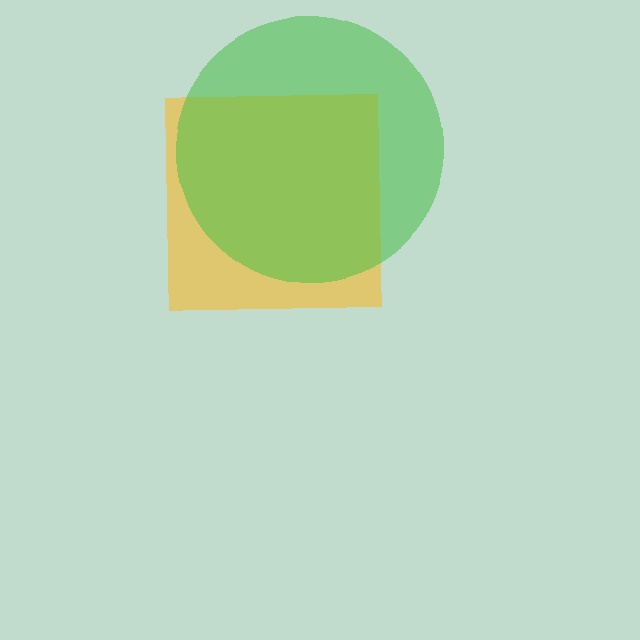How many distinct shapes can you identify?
There are 2 distinct shapes: a yellow square, a green circle.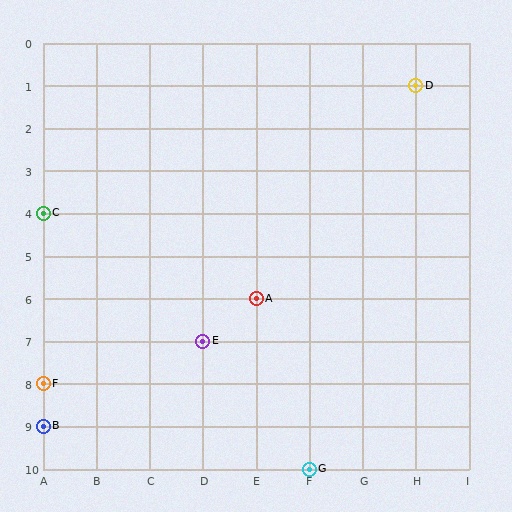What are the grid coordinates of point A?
Point A is at grid coordinates (E, 6).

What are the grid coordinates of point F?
Point F is at grid coordinates (A, 8).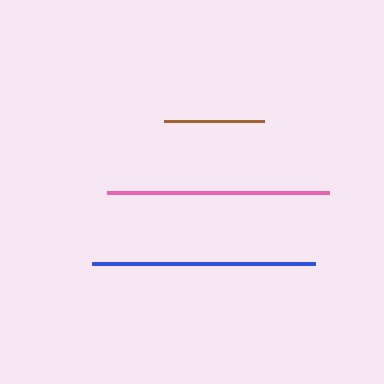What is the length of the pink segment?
The pink segment is approximately 222 pixels long.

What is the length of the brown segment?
The brown segment is approximately 100 pixels long.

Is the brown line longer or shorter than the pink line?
The pink line is longer than the brown line.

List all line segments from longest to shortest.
From longest to shortest: blue, pink, brown.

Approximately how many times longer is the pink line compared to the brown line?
The pink line is approximately 2.2 times the length of the brown line.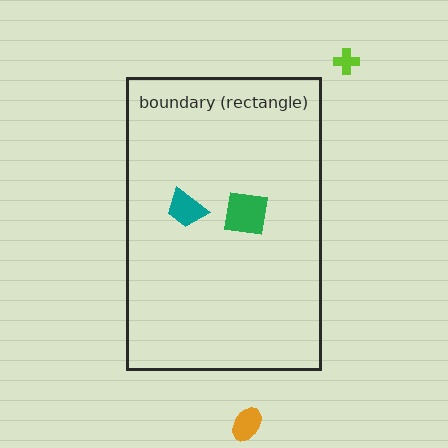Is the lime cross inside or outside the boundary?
Outside.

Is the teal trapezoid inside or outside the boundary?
Inside.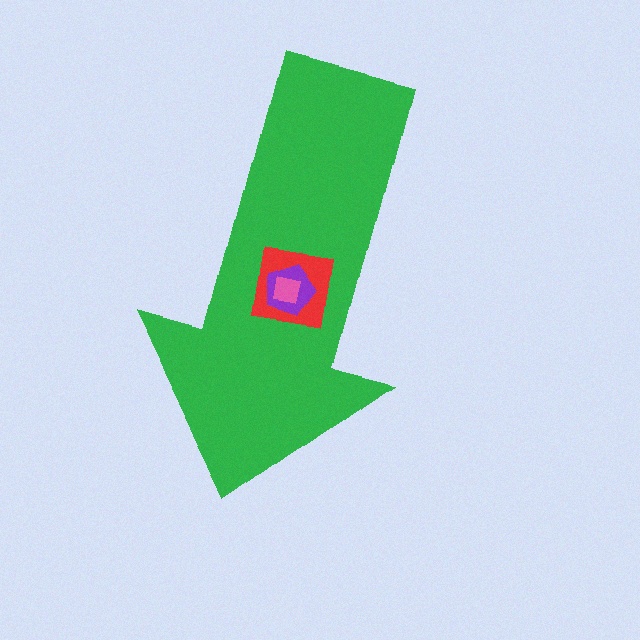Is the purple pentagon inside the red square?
Yes.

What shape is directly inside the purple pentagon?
The pink square.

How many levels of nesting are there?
4.